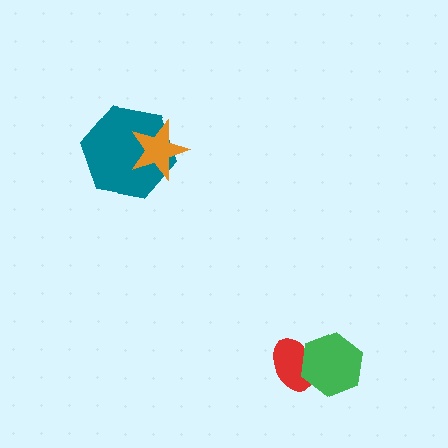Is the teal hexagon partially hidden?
Yes, it is partially covered by another shape.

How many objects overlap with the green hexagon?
1 object overlaps with the green hexagon.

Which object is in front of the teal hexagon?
The orange star is in front of the teal hexagon.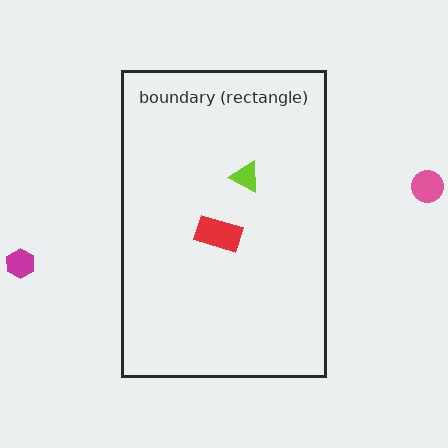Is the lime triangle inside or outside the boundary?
Inside.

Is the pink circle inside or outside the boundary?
Outside.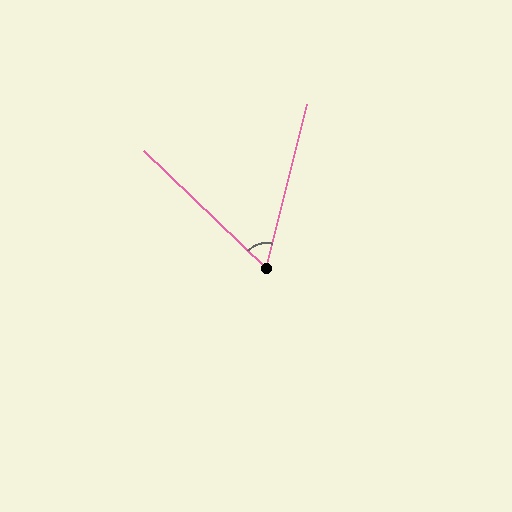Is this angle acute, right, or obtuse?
It is acute.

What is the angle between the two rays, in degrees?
Approximately 60 degrees.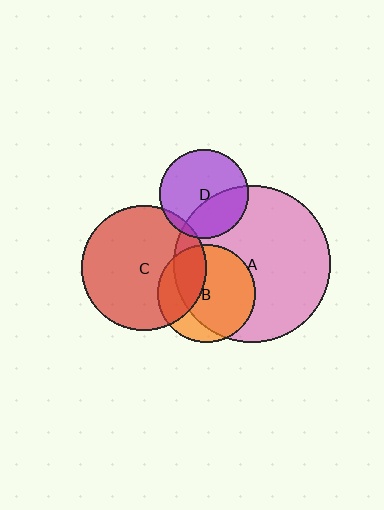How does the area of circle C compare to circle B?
Approximately 1.6 times.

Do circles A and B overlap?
Yes.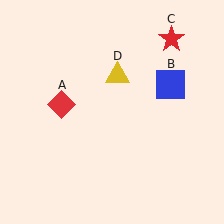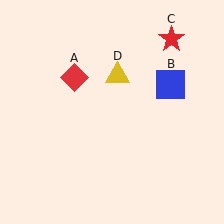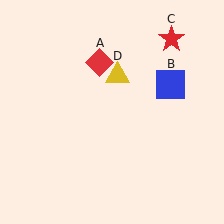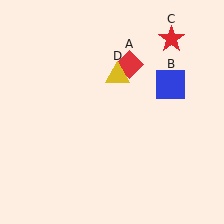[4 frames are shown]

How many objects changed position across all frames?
1 object changed position: red diamond (object A).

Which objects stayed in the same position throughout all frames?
Blue square (object B) and red star (object C) and yellow triangle (object D) remained stationary.